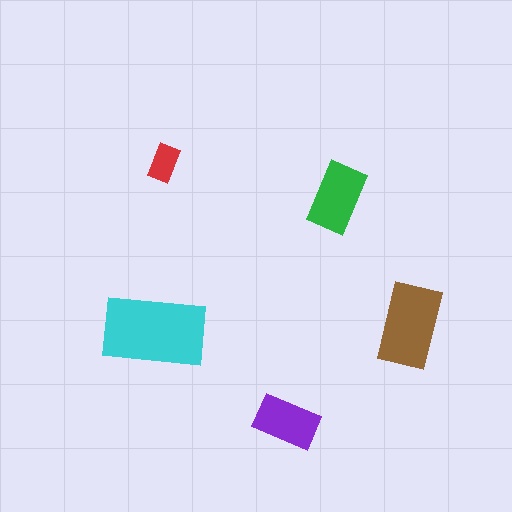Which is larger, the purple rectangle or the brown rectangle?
The brown one.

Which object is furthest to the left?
The cyan rectangle is leftmost.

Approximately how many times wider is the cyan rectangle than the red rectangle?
About 2.5 times wider.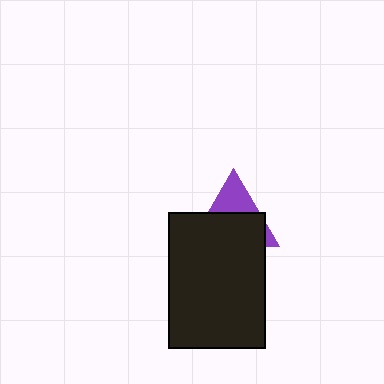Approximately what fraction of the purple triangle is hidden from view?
Roughly 65% of the purple triangle is hidden behind the black rectangle.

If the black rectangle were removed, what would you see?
You would see the complete purple triangle.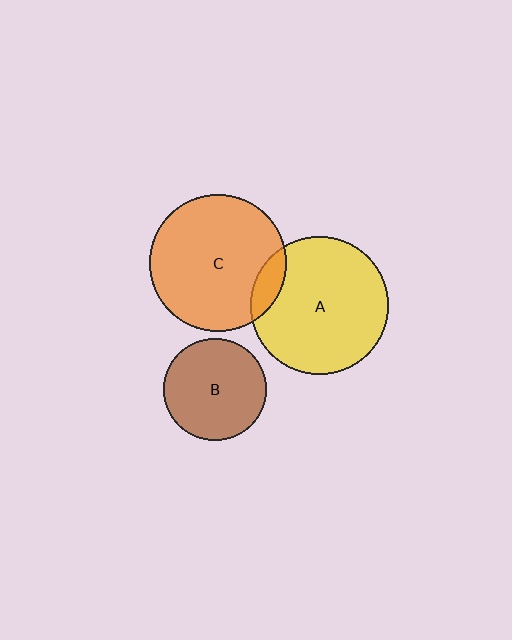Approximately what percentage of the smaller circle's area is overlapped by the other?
Approximately 10%.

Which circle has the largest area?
Circle A (yellow).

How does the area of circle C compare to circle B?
Approximately 1.8 times.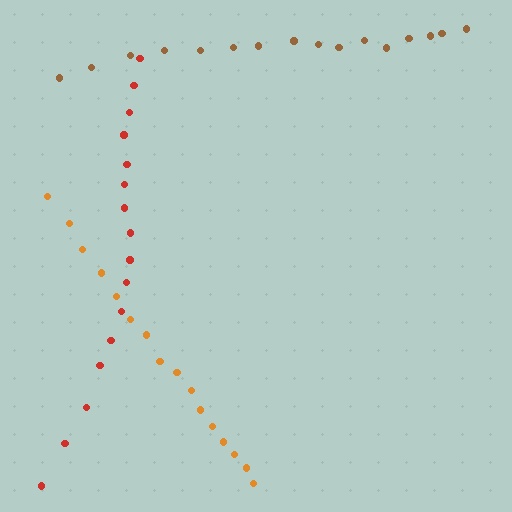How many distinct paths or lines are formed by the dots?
There are 3 distinct paths.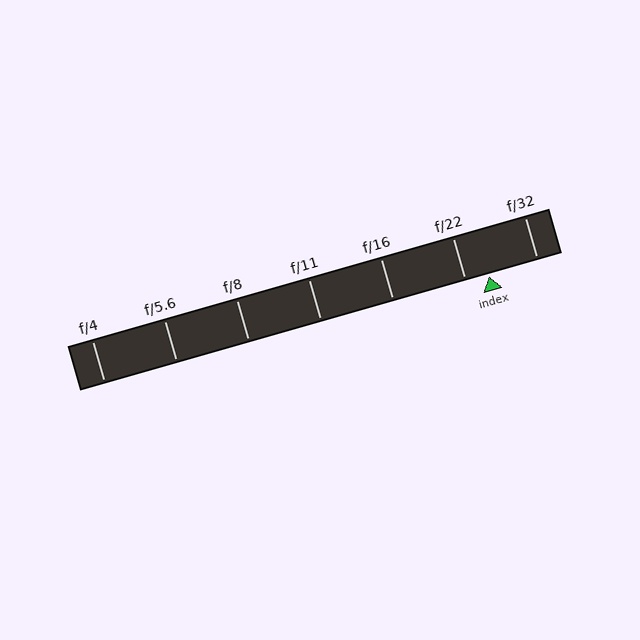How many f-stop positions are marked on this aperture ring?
There are 7 f-stop positions marked.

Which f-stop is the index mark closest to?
The index mark is closest to f/22.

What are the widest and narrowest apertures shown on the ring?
The widest aperture shown is f/4 and the narrowest is f/32.